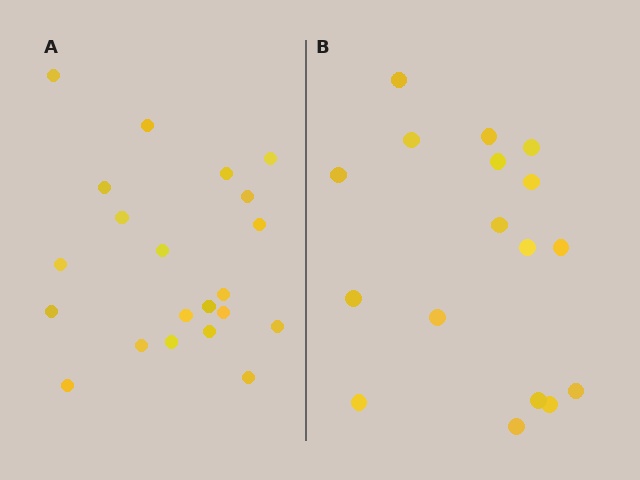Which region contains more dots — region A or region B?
Region A (the left region) has more dots.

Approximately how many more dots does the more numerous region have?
Region A has about 4 more dots than region B.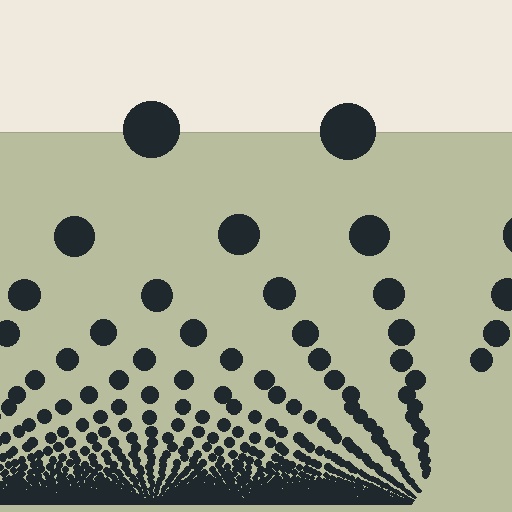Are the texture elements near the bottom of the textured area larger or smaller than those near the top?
Smaller. The gradient is inverted — elements near the bottom are smaller and denser.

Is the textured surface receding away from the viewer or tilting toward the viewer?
The surface appears to tilt toward the viewer. Texture elements get larger and sparser toward the top.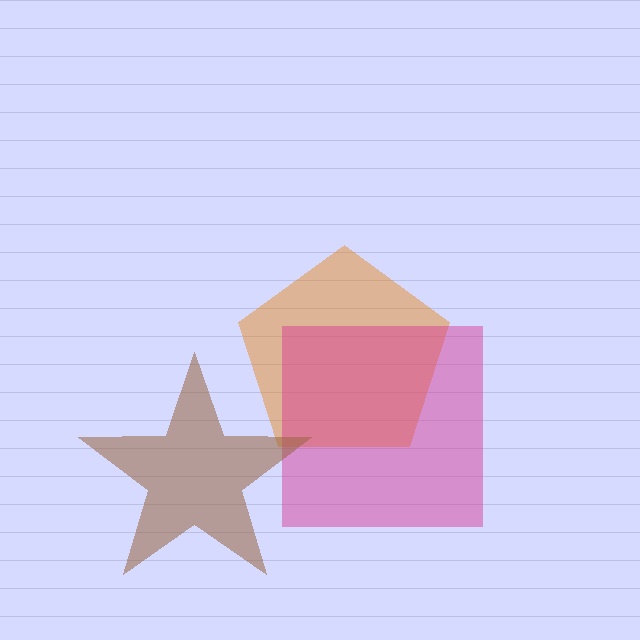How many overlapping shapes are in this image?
There are 3 overlapping shapes in the image.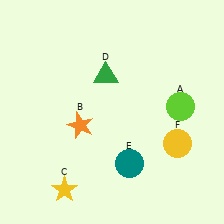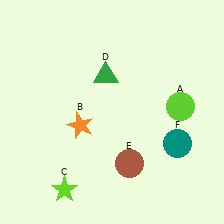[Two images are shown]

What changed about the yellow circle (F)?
In Image 1, F is yellow. In Image 2, it changed to teal.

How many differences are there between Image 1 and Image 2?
There are 3 differences between the two images.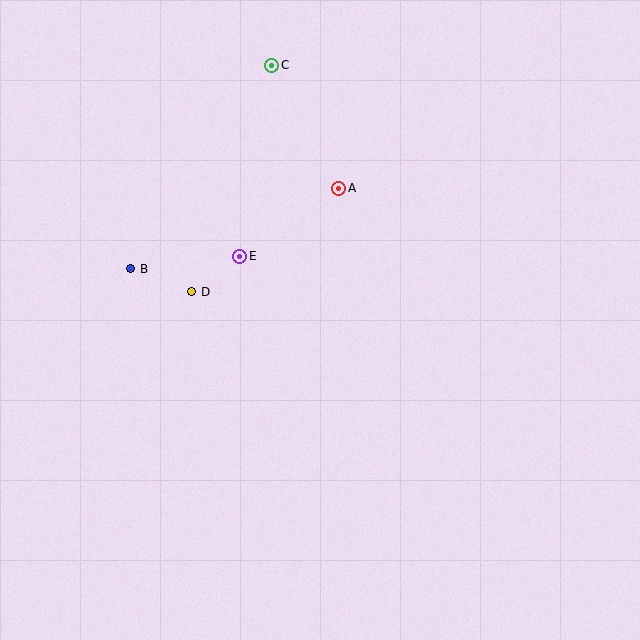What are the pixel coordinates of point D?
Point D is at (192, 292).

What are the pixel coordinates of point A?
Point A is at (339, 188).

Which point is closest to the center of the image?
Point E at (240, 256) is closest to the center.